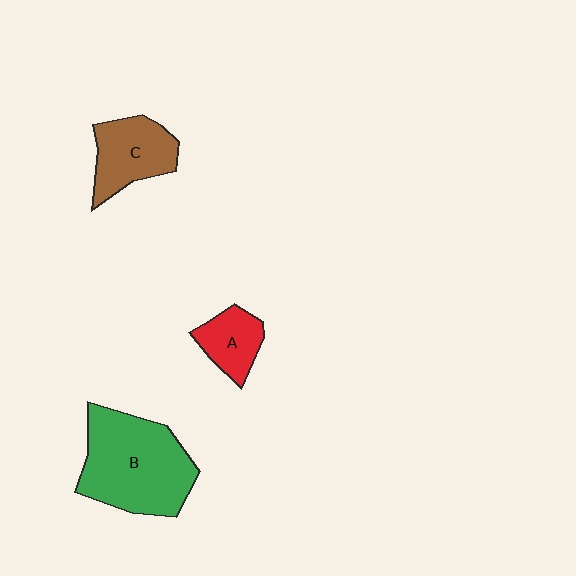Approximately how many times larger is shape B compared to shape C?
Approximately 1.8 times.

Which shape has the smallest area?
Shape A (red).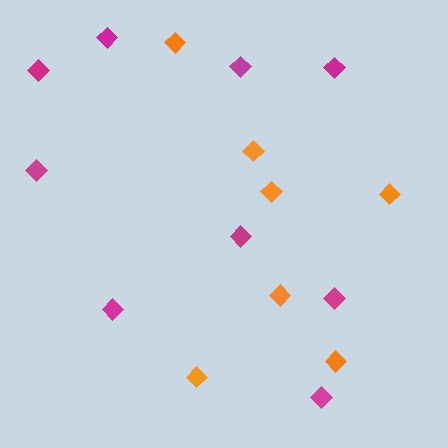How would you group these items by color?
There are 2 groups: one group of orange diamonds (7) and one group of magenta diamonds (9).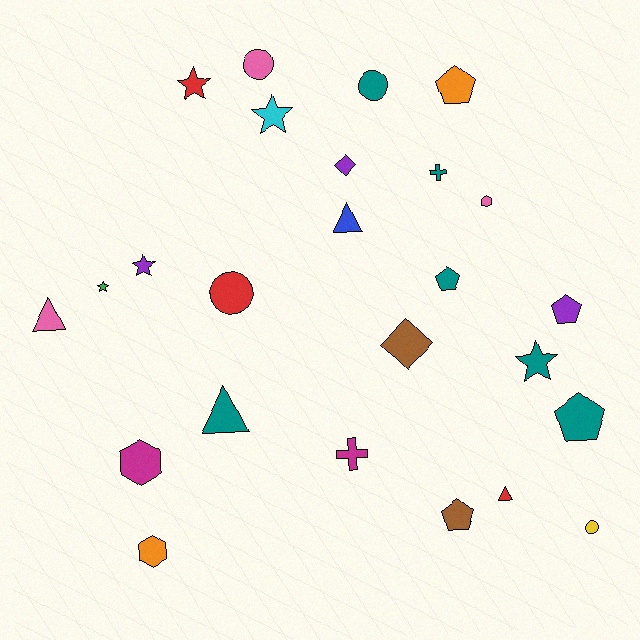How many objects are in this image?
There are 25 objects.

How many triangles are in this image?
There are 4 triangles.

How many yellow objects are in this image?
There is 1 yellow object.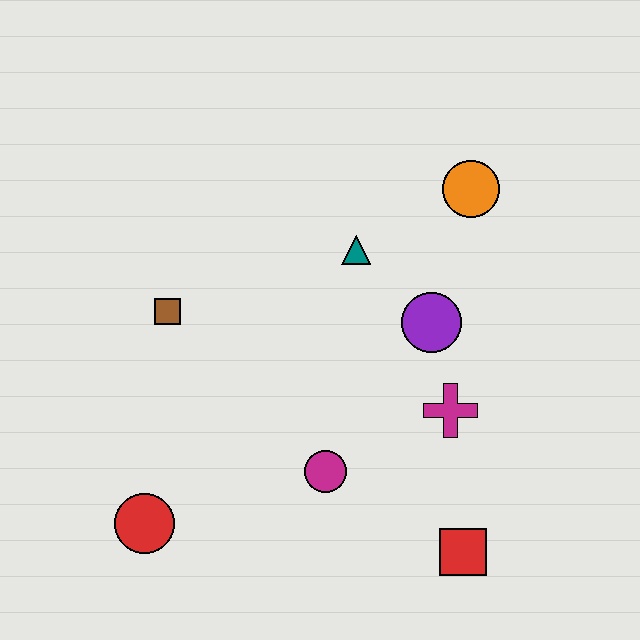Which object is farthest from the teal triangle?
The red circle is farthest from the teal triangle.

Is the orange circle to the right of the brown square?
Yes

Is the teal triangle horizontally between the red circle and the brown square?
No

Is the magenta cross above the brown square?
No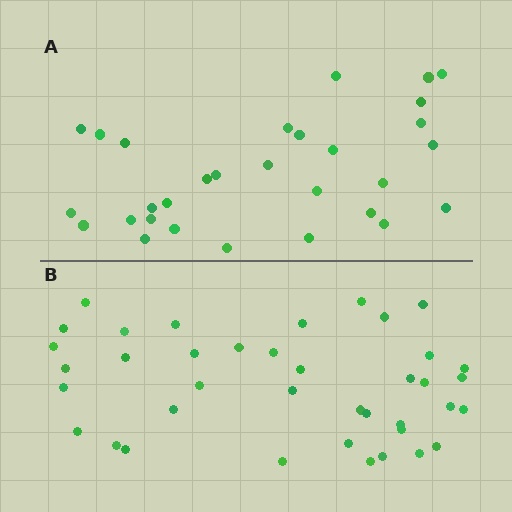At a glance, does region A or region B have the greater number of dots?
Region B (the bottom region) has more dots.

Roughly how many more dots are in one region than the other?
Region B has roughly 8 or so more dots than region A.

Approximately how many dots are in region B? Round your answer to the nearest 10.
About 40 dots. (The exact count is 39, which rounds to 40.)